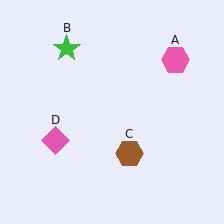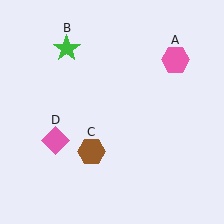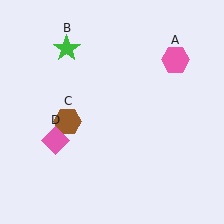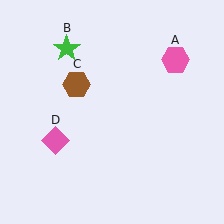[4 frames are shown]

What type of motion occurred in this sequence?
The brown hexagon (object C) rotated clockwise around the center of the scene.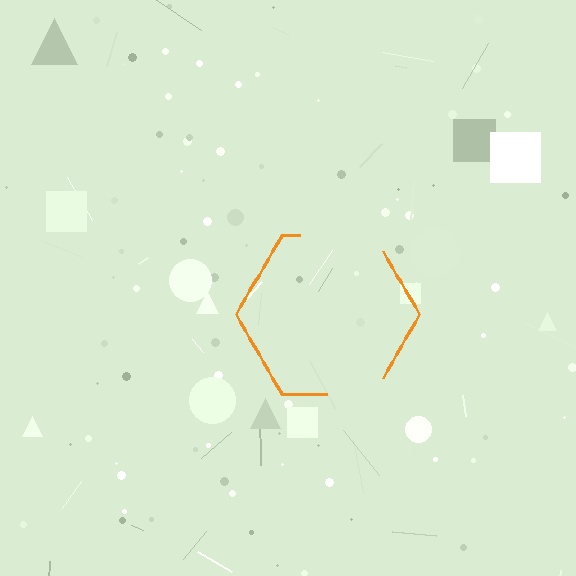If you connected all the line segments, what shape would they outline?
They would outline a hexagon.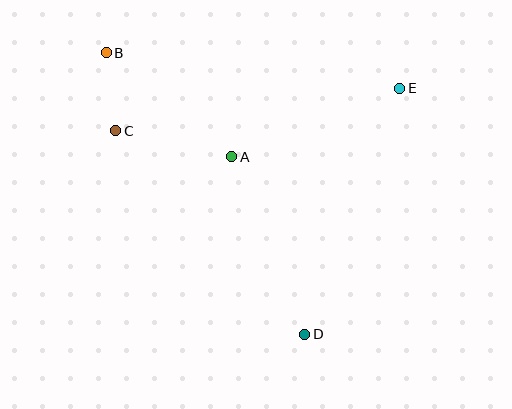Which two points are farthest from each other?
Points B and D are farthest from each other.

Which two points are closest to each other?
Points B and C are closest to each other.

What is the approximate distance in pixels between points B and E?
The distance between B and E is approximately 296 pixels.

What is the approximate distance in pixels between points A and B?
The distance between A and B is approximately 163 pixels.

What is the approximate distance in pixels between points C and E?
The distance between C and E is approximately 287 pixels.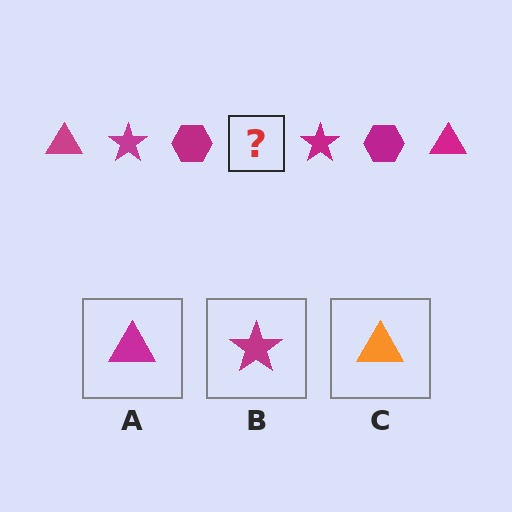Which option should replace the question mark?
Option A.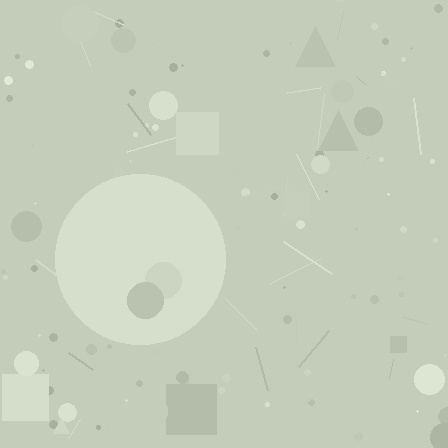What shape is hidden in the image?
A circle is hidden in the image.